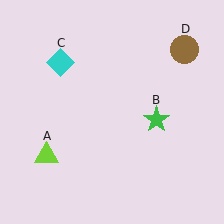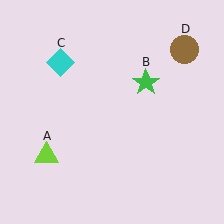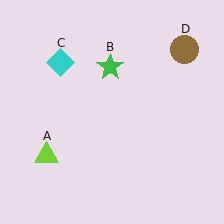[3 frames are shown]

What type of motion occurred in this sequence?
The green star (object B) rotated counterclockwise around the center of the scene.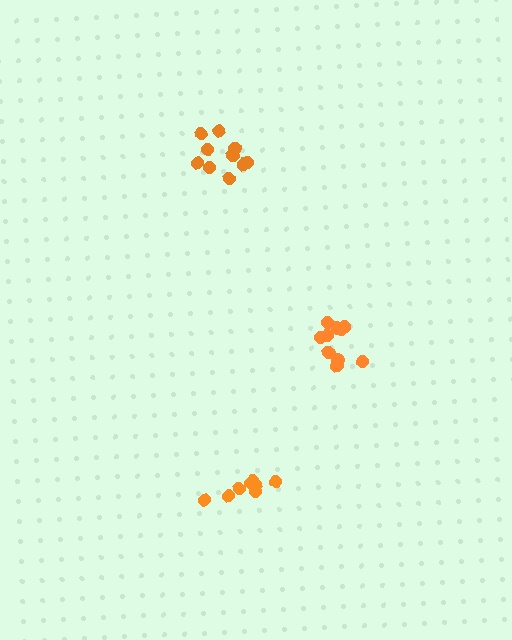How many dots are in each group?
Group 1: 8 dots, Group 2: 10 dots, Group 3: 10 dots (28 total).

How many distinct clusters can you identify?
There are 3 distinct clusters.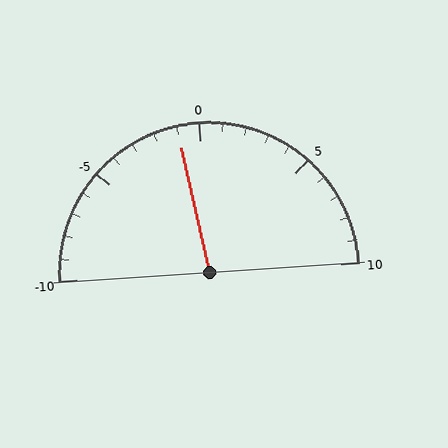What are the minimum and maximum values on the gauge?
The gauge ranges from -10 to 10.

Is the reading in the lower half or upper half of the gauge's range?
The reading is in the lower half of the range (-10 to 10).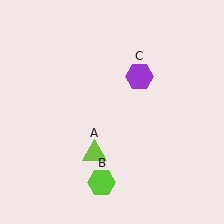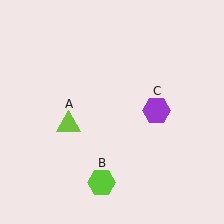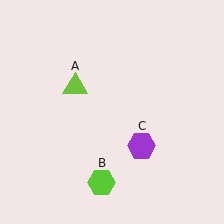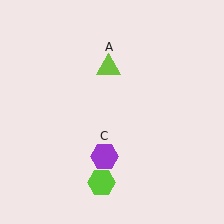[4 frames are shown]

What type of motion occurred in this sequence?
The lime triangle (object A), purple hexagon (object C) rotated clockwise around the center of the scene.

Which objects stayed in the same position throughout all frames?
Lime hexagon (object B) remained stationary.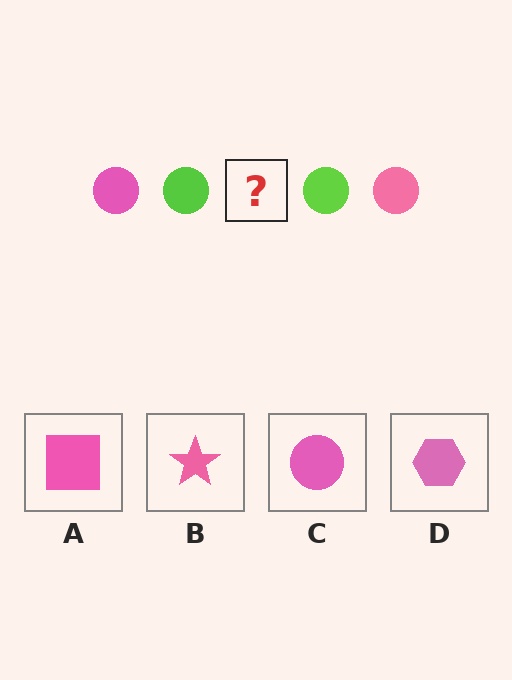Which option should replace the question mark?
Option C.